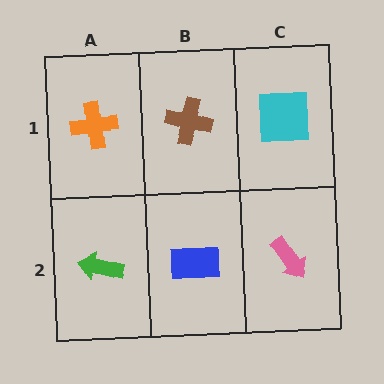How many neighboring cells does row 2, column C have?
2.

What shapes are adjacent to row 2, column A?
An orange cross (row 1, column A), a blue rectangle (row 2, column B).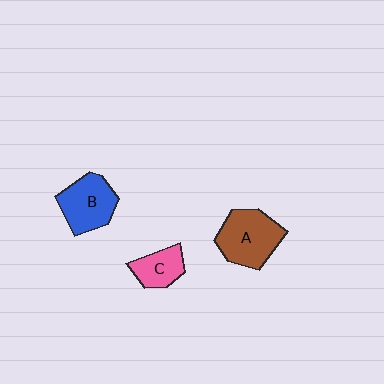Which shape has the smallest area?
Shape C (pink).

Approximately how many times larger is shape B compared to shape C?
Approximately 1.5 times.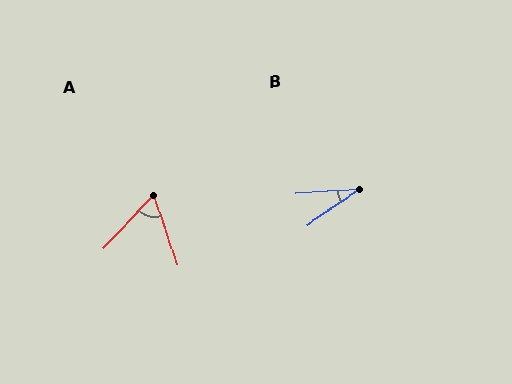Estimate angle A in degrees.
Approximately 62 degrees.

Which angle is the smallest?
B, at approximately 30 degrees.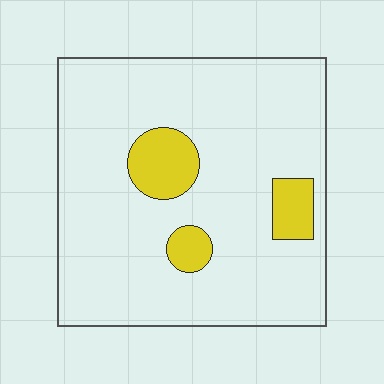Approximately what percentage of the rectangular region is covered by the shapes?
Approximately 10%.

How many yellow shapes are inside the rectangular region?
3.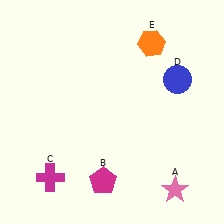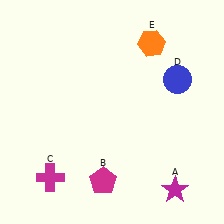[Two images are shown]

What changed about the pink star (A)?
In Image 1, A is pink. In Image 2, it changed to magenta.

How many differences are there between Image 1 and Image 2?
There is 1 difference between the two images.